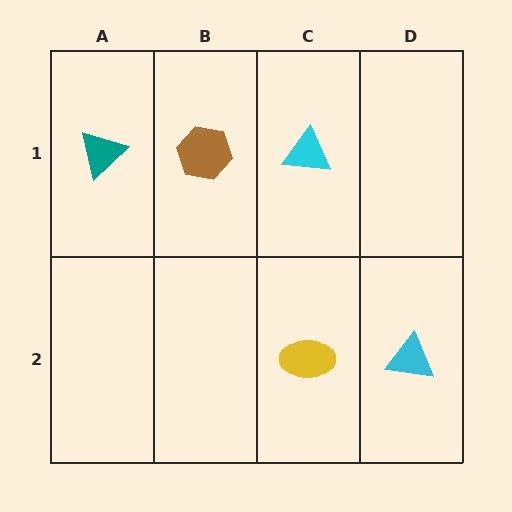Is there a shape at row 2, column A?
No, that cell is empty.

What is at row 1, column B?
A brown hexagon.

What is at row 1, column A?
A teal triangle.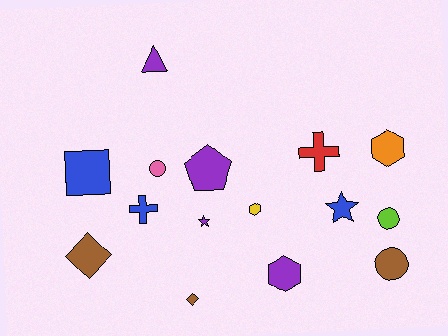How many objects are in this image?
There are 15 objects.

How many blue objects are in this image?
There are 3 blue objects.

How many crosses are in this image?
There are 2 crosses.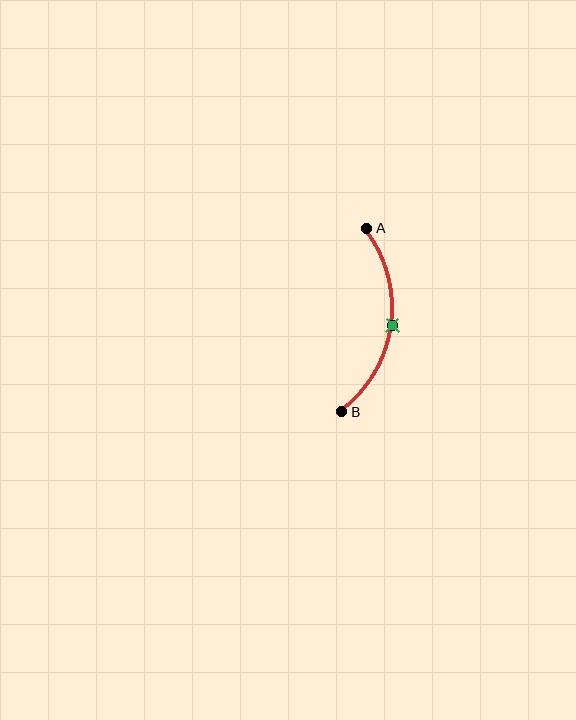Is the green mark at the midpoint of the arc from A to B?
Yes. The green mark lies on the arc at equal arc-length from both A and B — it is the arc midpoint.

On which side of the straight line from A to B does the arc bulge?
The arc bulges to the right of the straight line connecting A and B.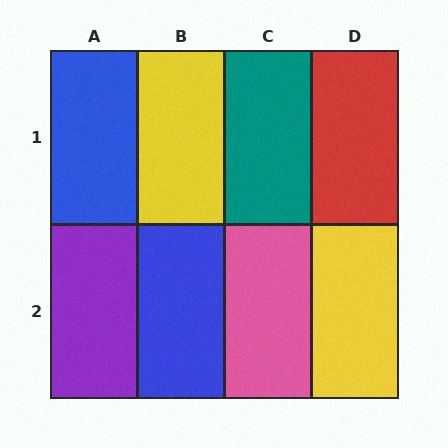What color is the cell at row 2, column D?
Yellow.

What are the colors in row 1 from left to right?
Blue, yellow, teal, red.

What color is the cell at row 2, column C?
Pink.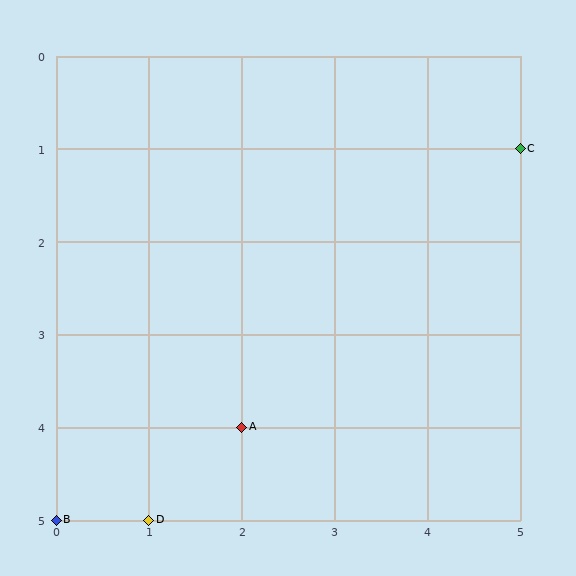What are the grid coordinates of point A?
Point A is at grid coordinates (2, 4).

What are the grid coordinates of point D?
Point D is at grid coordinates (1, 5).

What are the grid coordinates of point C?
Point C is at grid coordinates (5, 1).